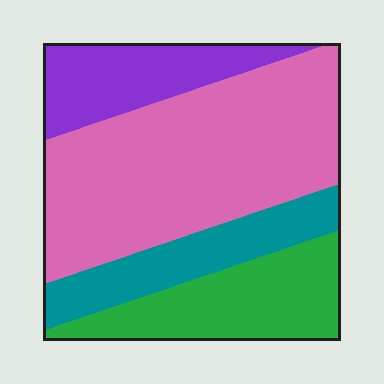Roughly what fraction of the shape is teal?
Teal takes up about one sixth (1/6) of the shape.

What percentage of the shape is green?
Green covers around 20% of the shape.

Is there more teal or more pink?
Pink.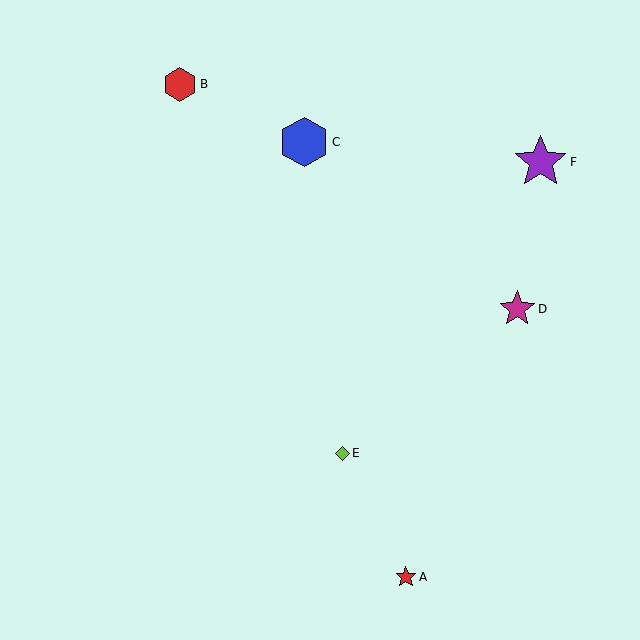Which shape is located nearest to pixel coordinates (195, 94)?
The red hexagon (labeled B) at (180, 85) is nearest to that location.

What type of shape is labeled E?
Shape E is a lime diamond.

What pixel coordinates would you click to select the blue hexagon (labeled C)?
Click at (304, 142) to select the blue hexagon C.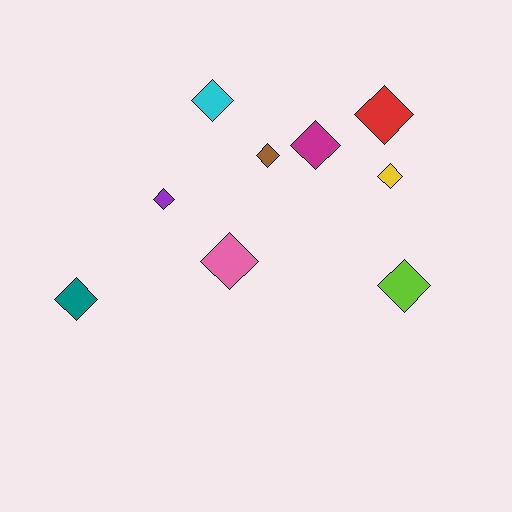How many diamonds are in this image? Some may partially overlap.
There are 9 diamonds.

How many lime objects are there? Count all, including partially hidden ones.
There is 1 lime object.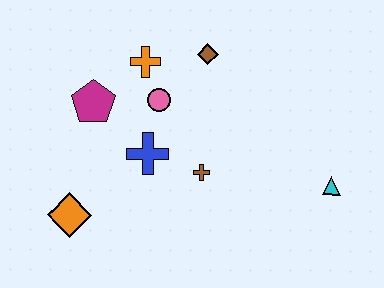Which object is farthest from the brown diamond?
The orange diamond is farthest from the brown diamond.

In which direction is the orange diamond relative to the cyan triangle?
The orange diamond is to the left of the cyan triangle.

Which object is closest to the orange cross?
The pink circle is closest to the orange cross.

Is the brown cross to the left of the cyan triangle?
Yes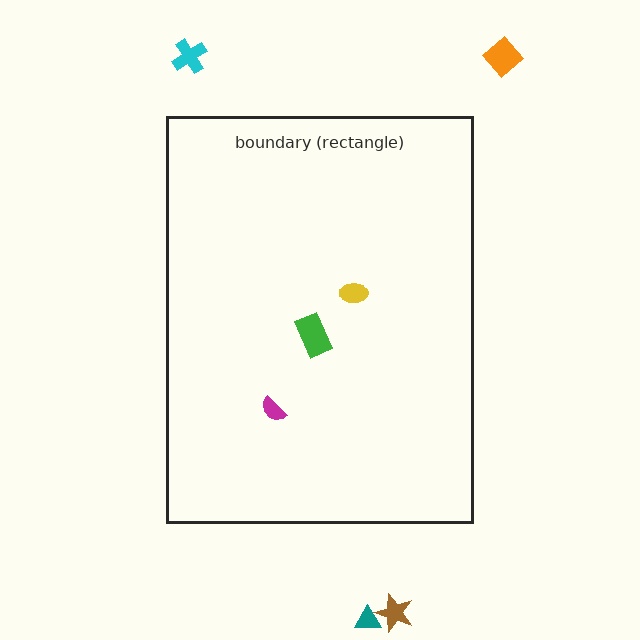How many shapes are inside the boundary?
3 inside, 4 outside.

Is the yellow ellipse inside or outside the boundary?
Inside.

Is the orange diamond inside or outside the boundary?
Outside.